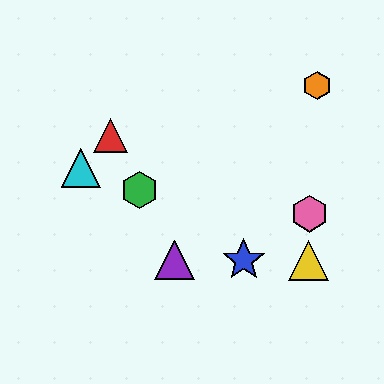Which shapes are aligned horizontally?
The blue star, the yellow triangle, the purple triangle are aligned horizontally.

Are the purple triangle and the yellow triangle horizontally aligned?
Yes, both are at y≈260.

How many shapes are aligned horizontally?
3 shapes (the blue star, the yellow triangle, the purple triangle) are aligned horizontally.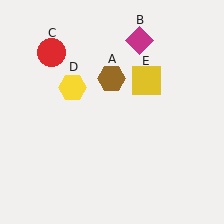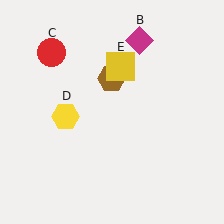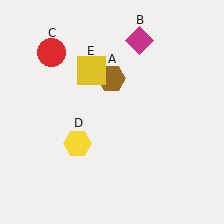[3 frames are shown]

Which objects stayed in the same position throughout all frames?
Brown hexagon (object A) and magenta diamond (object B) and red circle (object C) remained stationary.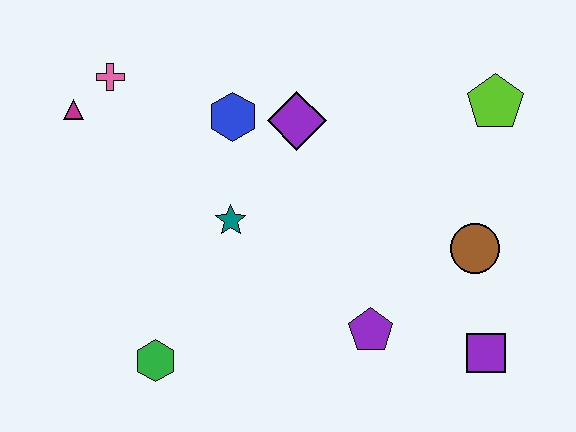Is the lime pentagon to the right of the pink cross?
Yes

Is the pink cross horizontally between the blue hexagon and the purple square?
No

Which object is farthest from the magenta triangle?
The purple square is farthest from the magenta triangle.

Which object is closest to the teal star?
The blue hexagon is closest to the teal star.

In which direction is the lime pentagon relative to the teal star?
The lime pentagon is to the right of the teal star.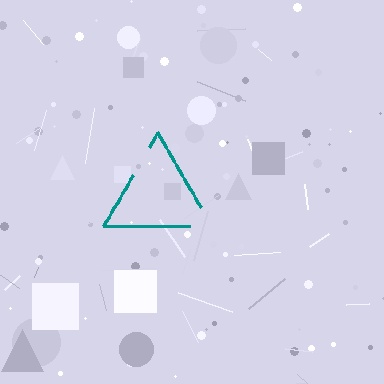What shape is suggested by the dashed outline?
The dashed outline suggests a triangle.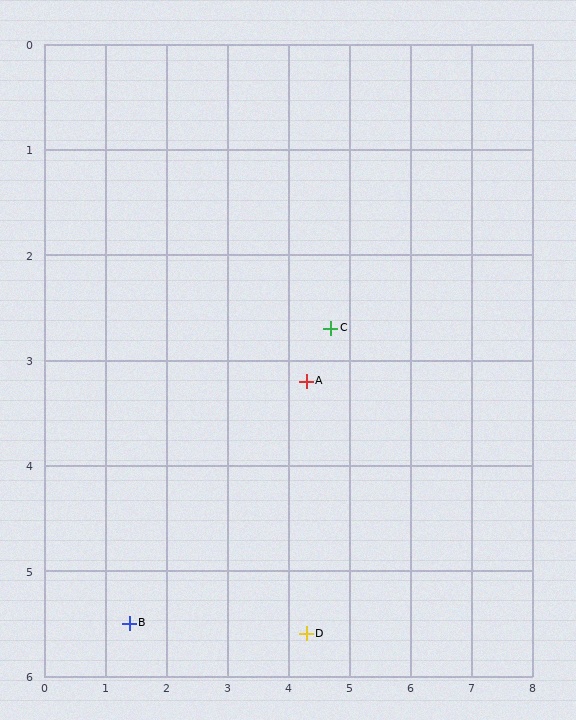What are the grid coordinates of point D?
Point D is at approximately (4.3, 5.6).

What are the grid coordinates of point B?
Point B is at approximately (1.4, 5.5).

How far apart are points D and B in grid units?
Points D and B are about 2.9 grid units apart.